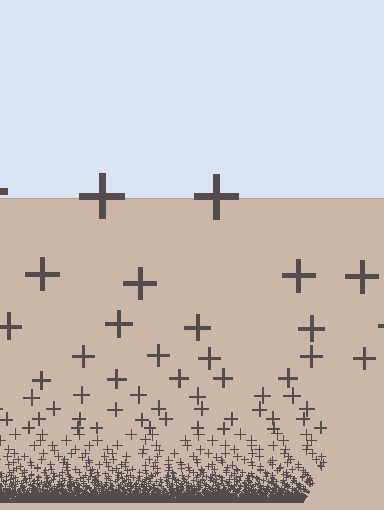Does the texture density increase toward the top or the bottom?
Density increases toward the bottom.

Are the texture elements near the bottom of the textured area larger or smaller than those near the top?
Smaller. The gradient is inverted — elements near the bottom are smaller and denser.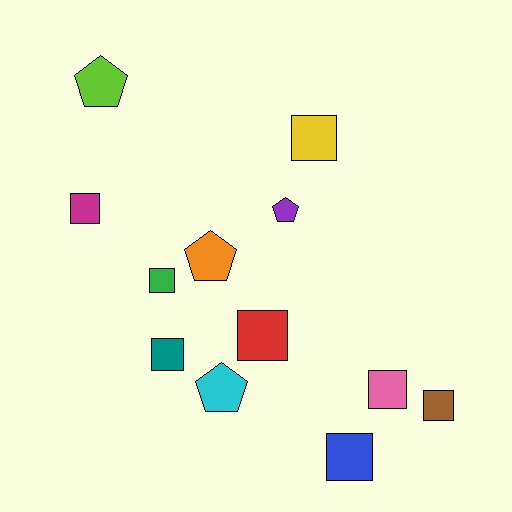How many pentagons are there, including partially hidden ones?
There are 4 pentagons.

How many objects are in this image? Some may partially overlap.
There are 12 objects.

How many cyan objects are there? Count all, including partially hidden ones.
There is 1 cyan object.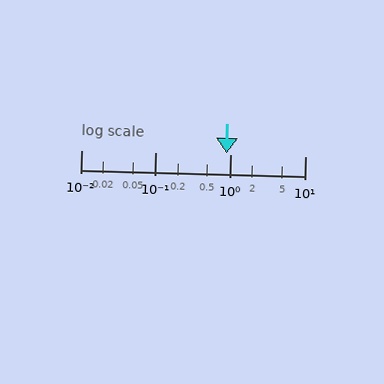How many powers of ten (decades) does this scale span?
The scale spans 3 decades, from 0.01 to 10.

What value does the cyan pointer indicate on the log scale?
The pointer indicates approximately 0.9.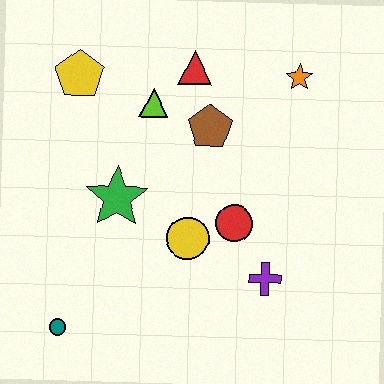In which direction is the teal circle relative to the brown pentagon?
The teal circle is below the brown pentagon.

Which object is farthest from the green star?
The orange star is farthest from the green star.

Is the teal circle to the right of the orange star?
No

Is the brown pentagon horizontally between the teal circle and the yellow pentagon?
No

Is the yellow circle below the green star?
Yes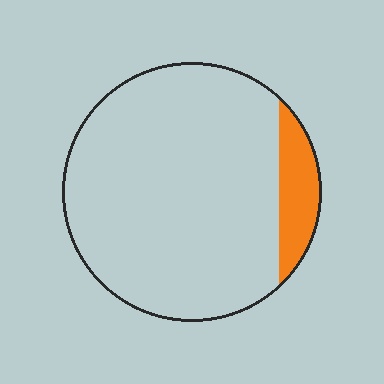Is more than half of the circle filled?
No.